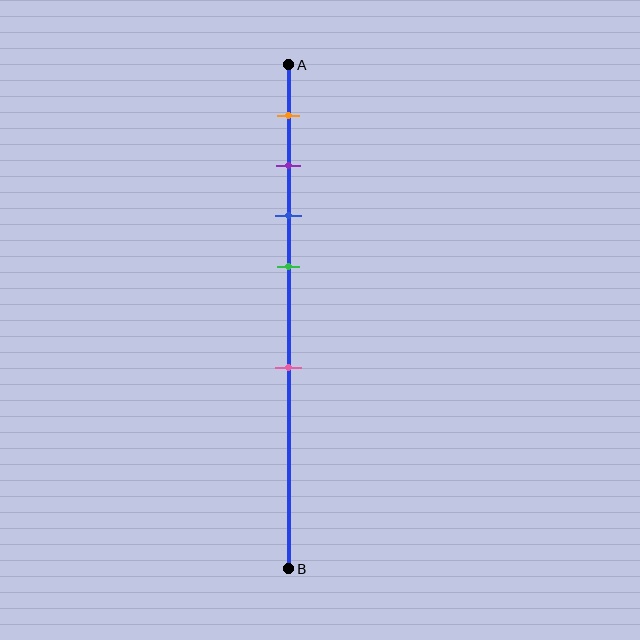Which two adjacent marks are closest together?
The purple and blue marks are the closest adjacent pair.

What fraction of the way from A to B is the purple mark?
The purple mark is approximately 20% (0.2) of the way from A to B.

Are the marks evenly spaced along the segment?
No, the marks are not evenly spaced.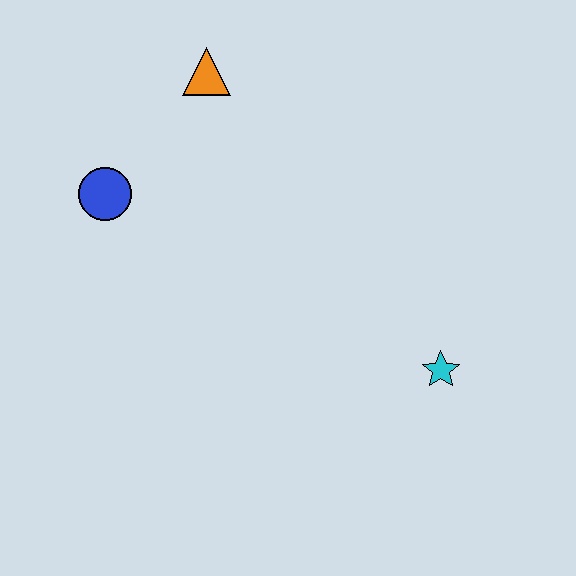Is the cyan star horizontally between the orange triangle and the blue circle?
No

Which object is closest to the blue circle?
The orange triangle is closest to the blue circle.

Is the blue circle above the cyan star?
Yes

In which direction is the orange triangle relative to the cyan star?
The orange triangle is above the cyan star.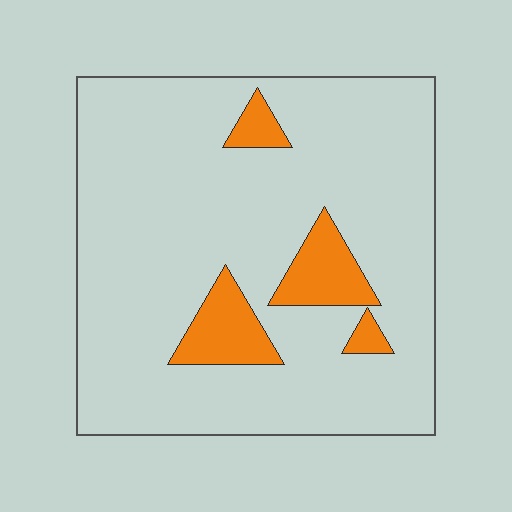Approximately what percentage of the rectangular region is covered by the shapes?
Approximately 10%.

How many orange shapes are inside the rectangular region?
4.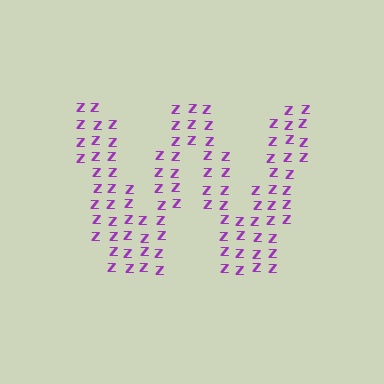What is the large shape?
The large shape is the letter W.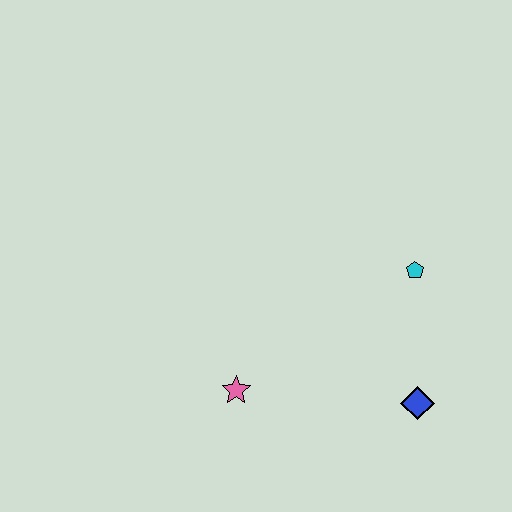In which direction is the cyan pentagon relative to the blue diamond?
The cyan pentagon is above the blue diamond.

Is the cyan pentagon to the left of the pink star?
No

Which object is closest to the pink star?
The blue diamond is closest to the pink star.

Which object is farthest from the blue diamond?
The pink star is farthest from the blue diamond.